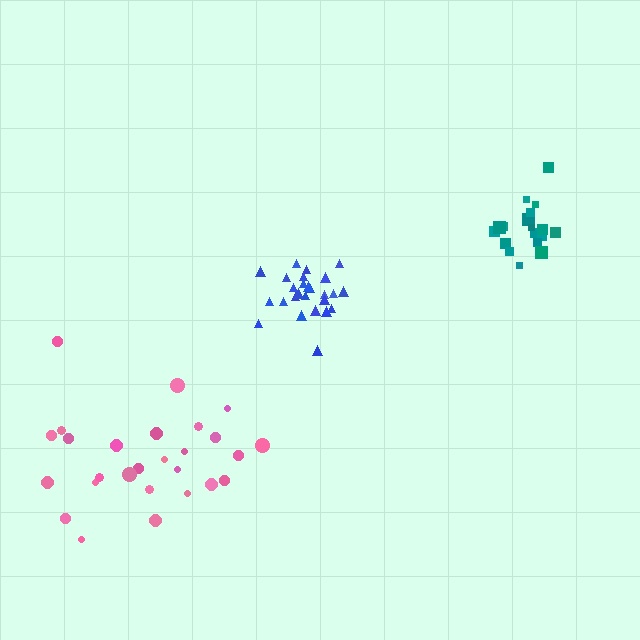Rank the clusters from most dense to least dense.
blue, teal, pink.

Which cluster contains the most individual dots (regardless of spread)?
Pink (27).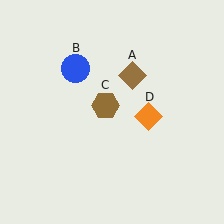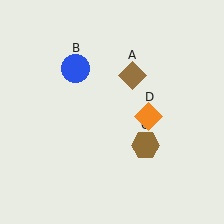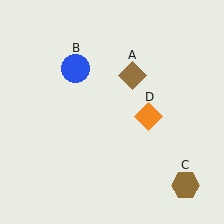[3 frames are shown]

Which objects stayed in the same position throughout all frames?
Brown diamond (object A) and blue circle (object B) and orange diamond (object D) remained stationary.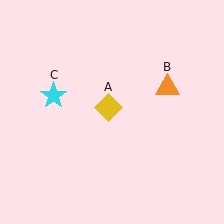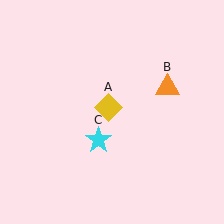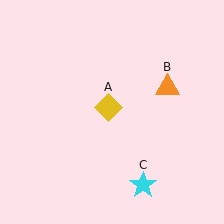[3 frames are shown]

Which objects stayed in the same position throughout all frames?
Yellow diamond (object A) and orange triangle (object B) remained stationary.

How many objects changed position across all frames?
1 object changed position: cyan star (object C).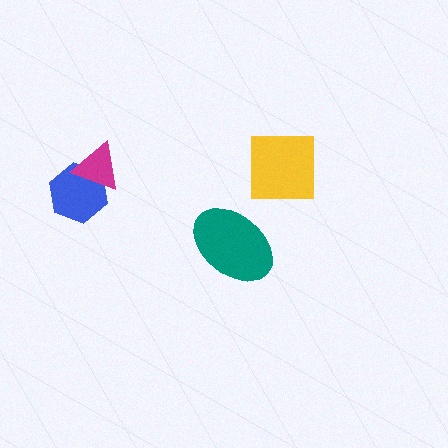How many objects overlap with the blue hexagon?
1 object overlaps with the blue hexagon.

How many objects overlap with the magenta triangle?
1 object overlaps with the magenta triangle.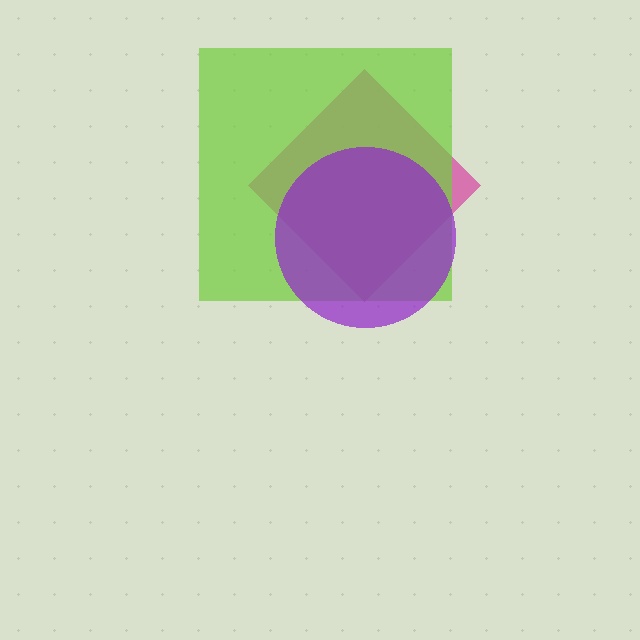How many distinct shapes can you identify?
There are 3 distinct shapes: a magenta diamond, a lime square, a purple circle.